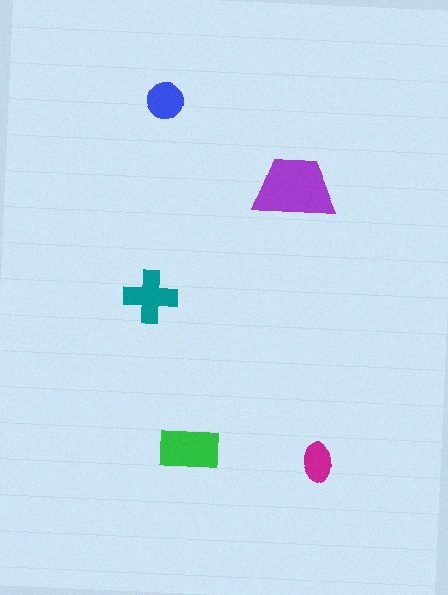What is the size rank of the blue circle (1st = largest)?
4th.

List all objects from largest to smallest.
The purple trapezoid, the green rectangle, the teal cross, the blue circle, the magenta ellipse.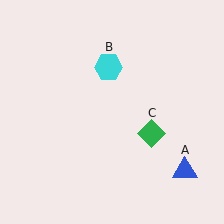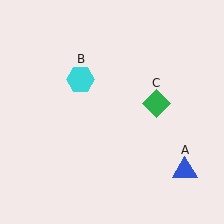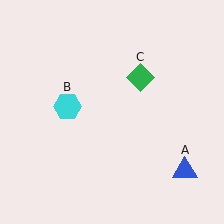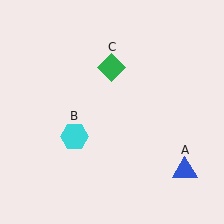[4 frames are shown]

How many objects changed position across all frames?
2 objects changed position: cyan hexagon (object B), green diamond (object C).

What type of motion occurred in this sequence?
The cyan hexagon (object B), green diamond (object C) rotated counterclockwise around the center of the scene.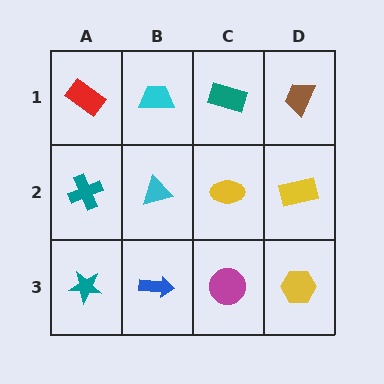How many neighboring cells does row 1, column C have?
3.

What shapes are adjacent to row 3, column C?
A yellow ellipse (row 2, column C), a blue arrow (row 3, column B), a yellow hexagon (row 3, column D).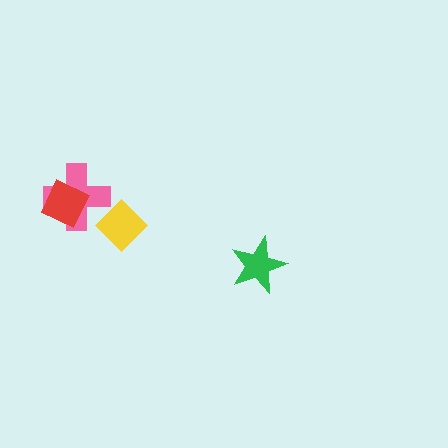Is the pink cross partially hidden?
Yes, it is partially covered by another shape.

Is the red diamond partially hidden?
No, no other shape covers it.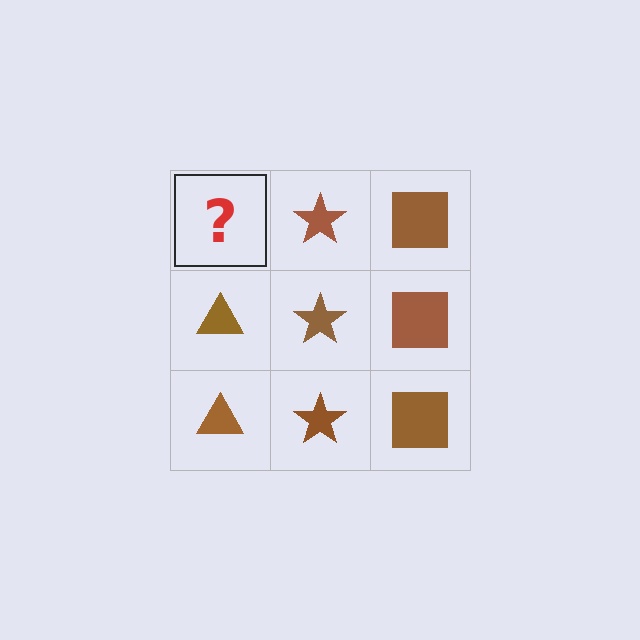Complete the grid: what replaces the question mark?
The question mark should be replaced with a brown triangle.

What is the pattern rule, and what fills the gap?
The rule is that each column has a consistent shape. The gap should be filled with a brown triangle.